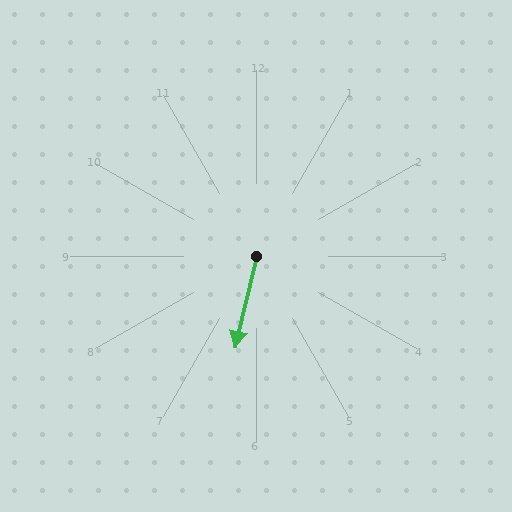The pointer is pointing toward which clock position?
Roughly 6 o'clock.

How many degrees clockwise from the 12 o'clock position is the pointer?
Approximately 193 degrees.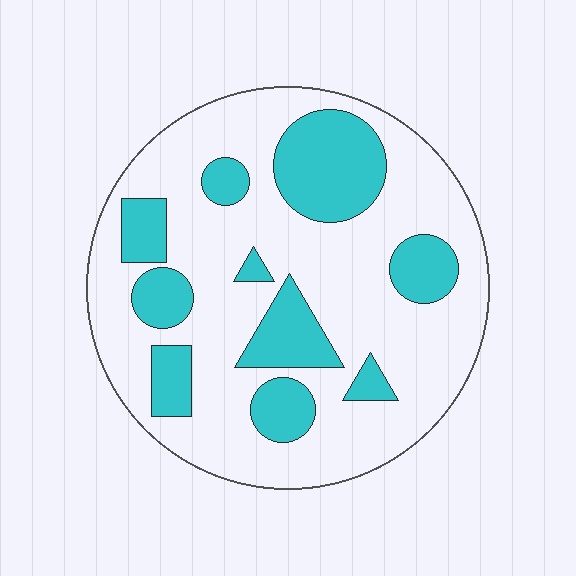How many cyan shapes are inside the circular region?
10.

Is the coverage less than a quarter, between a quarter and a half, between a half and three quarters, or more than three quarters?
Between a quarter and a half.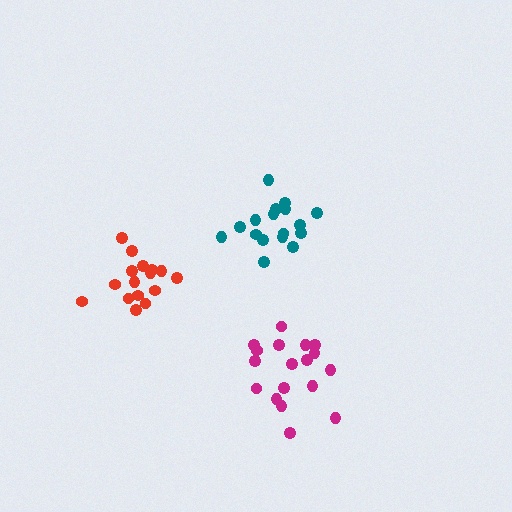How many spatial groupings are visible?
There are 3 spatial groupings.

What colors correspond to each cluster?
The clusters are colored: magenta, teal, red.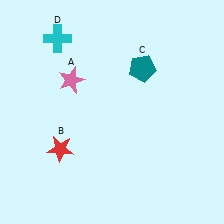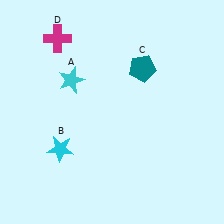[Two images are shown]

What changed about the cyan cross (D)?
In Image 1, D is cyan. In Image 2, it changed to magenta.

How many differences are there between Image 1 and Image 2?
There are 3 differences between the two images.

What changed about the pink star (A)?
In Image 1, A is pink. In Image 2, it changed to cyan.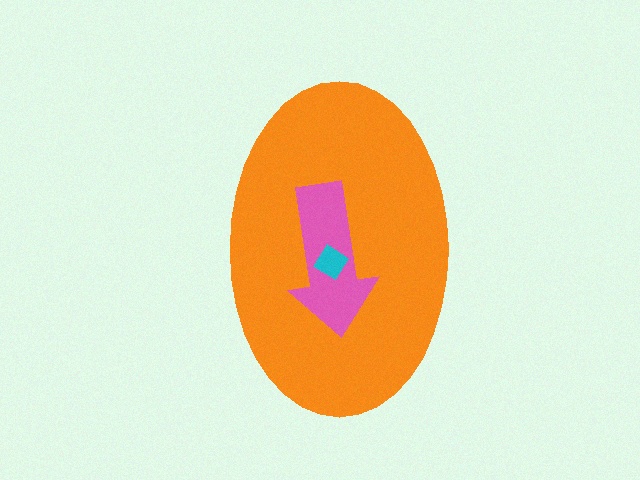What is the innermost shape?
The cyan diamond.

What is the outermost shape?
The orange ellipse.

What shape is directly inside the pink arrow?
The cyan diamond.